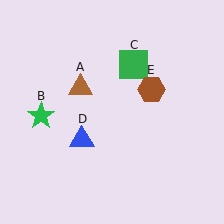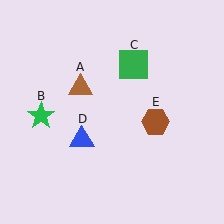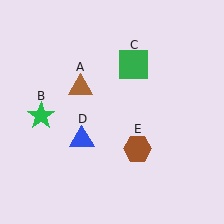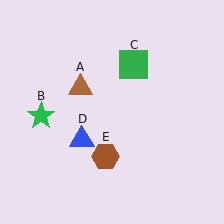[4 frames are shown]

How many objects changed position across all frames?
1 object changed position: brown hexagon (object E).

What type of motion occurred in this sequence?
The brown hexagon (object E) rotated clockwise around the center of the scene.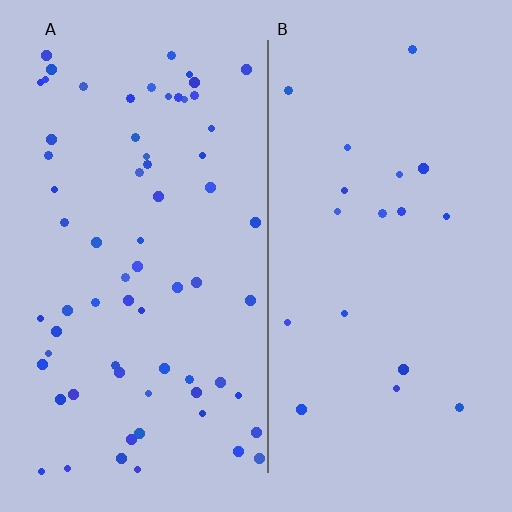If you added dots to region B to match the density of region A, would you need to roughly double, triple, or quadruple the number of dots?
Approximately quadruple.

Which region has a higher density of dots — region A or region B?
A (the left).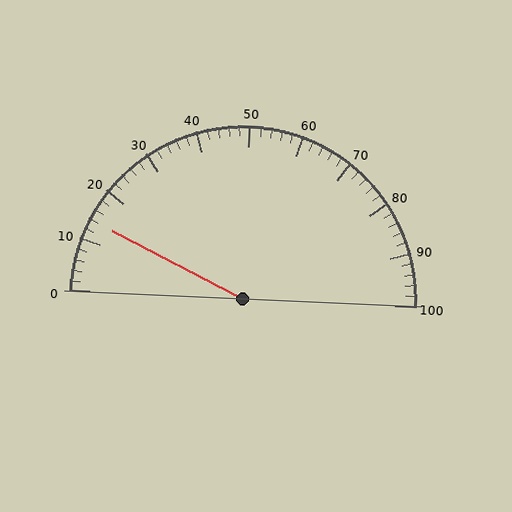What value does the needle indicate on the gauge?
The needle indicates approximately 14.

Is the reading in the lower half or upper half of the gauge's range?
The reading is in the lower half of the range (0 to 100).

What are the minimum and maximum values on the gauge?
The gauge ranges from 0 to 100.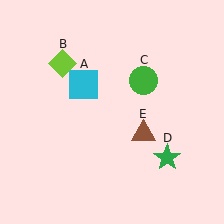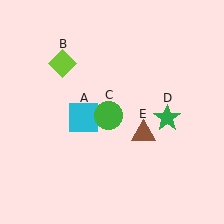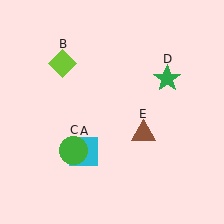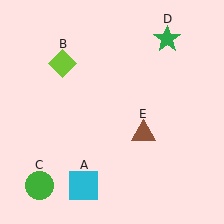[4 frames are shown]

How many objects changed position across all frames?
3 objects changed position: cyan square (object A), green circle (object C), green star (object D).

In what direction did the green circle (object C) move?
The green circle (object C) moved down and to the left.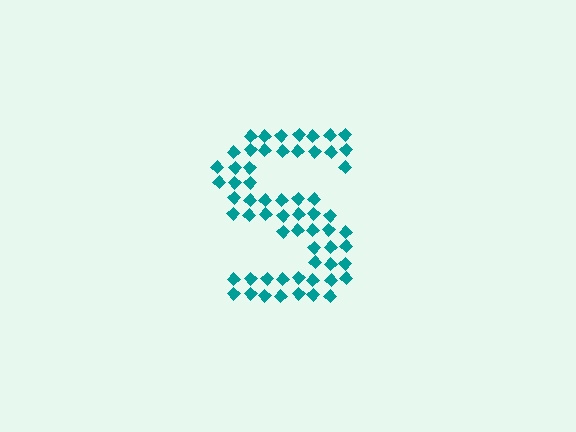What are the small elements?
The small elements are diamonds.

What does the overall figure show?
The overall figure shows the letter S.